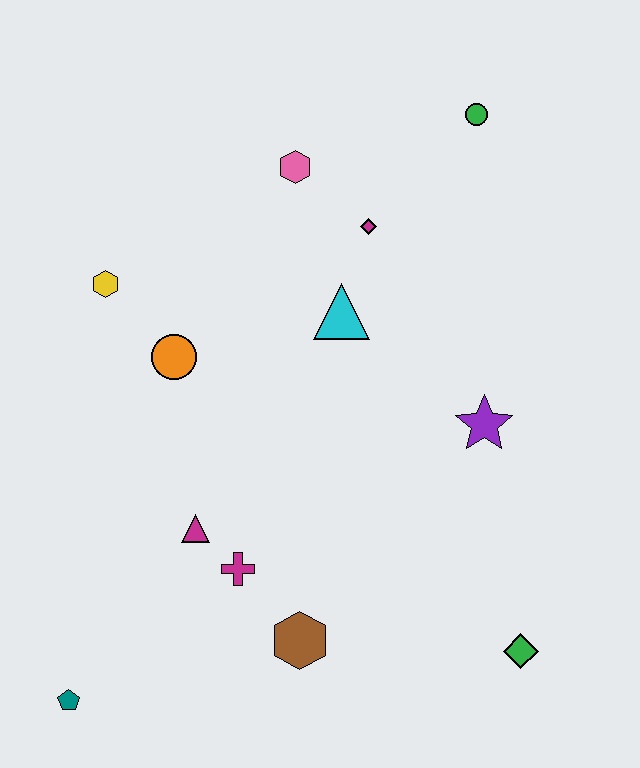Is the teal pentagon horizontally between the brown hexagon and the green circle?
No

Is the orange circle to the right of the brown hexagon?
No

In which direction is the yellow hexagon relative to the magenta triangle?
The yellow hexagon is above the magenta triangle.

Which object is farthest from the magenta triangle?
The green circle is farthest from the magenta triangle.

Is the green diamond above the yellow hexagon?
No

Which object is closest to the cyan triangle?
The magenta diamond is closest to the cyan triangle.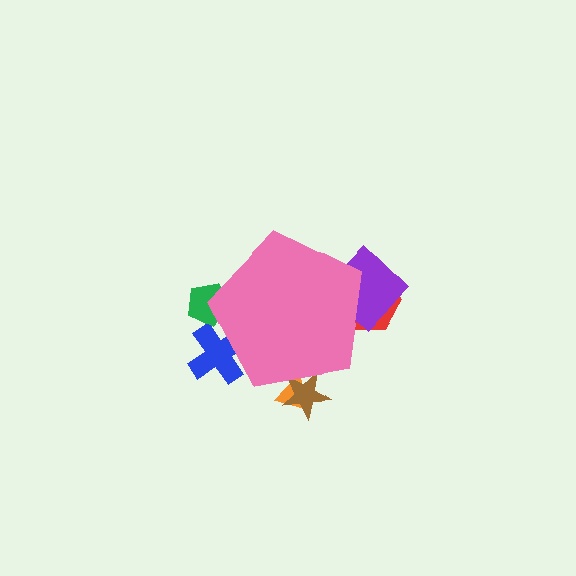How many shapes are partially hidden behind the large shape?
6 shapes are partially hidden.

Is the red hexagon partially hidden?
Yes, the red hexagon is partially hidden behind the pink pentagon.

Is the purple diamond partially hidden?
Yes, the purple diamond is partially hidden behind the pink pentagon.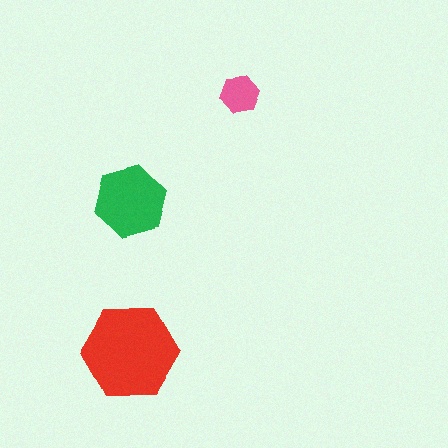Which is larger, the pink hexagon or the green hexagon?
The green one.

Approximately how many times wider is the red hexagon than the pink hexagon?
About 2.5 times wider.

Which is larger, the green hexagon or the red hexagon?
The red one.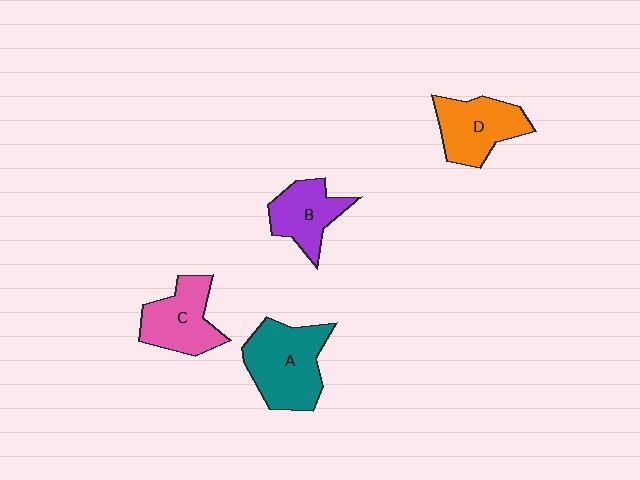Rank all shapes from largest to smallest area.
From largest to smallest: A (teal), D (orange), C (pink), B (purple).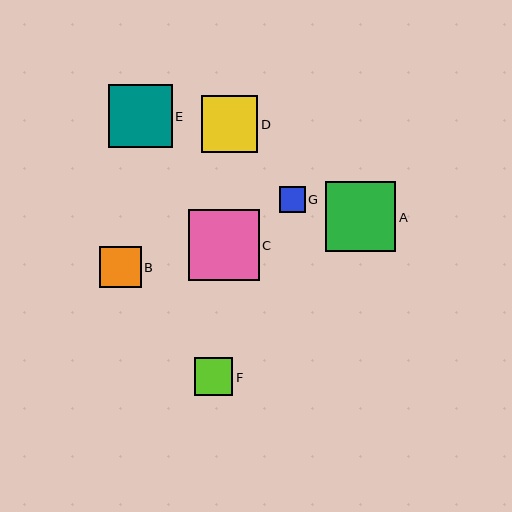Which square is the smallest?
Square G is the smallest with a size of approximately 26 pixels.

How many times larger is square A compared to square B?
Square A is approximately 1.7 times the size of square B.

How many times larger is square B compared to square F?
Square B is approximately 1.1 times the size of square F.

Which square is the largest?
Square A is the largest with a size of approximately 70 pixels.